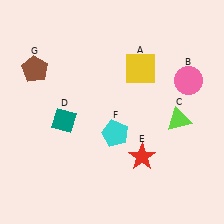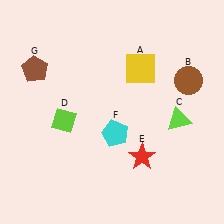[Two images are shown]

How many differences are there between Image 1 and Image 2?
There are 2 differences between the two images.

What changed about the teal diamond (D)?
In Image 1, D is teal. In Image 2, it changed to lime.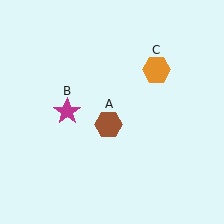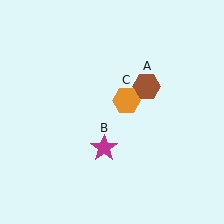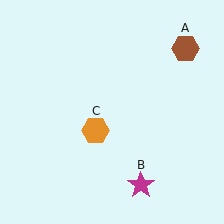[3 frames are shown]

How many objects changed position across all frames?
3 objects changed position: brown hexagon (object A), magenta star (object B), orange hexagon (object C).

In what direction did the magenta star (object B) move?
The magenta star (object B) moved down and to the right.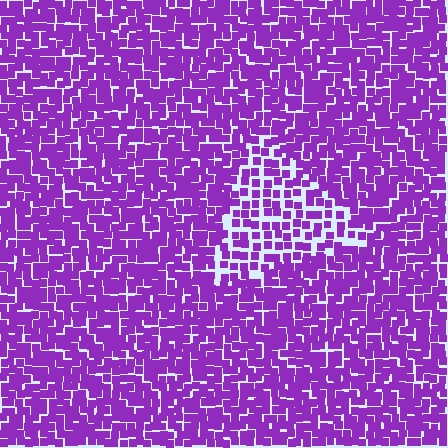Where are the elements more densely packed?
The elements are more densely packed outside the triangle boundary.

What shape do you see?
I see a triangle.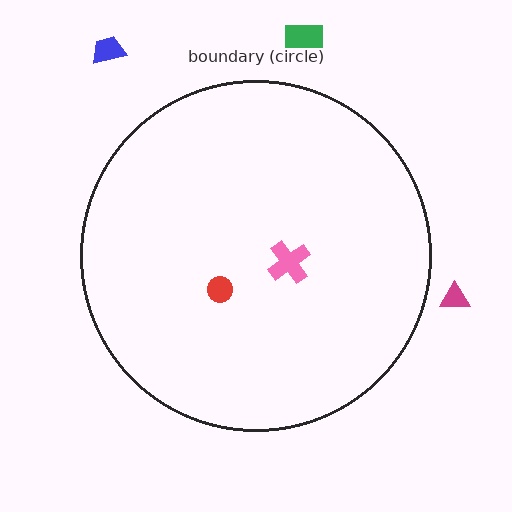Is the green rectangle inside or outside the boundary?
Outside.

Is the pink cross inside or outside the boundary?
Inside.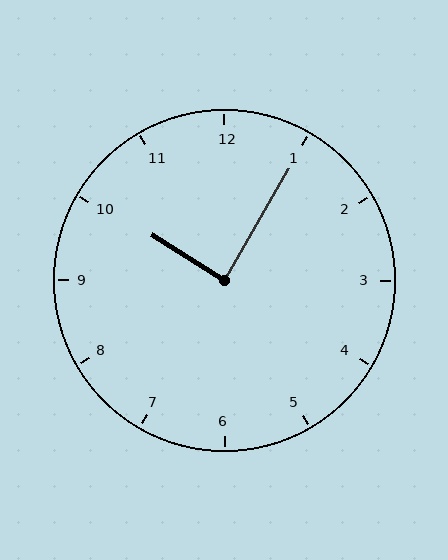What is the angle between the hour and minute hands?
Approximately 88 degrees.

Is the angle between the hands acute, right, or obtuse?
It is right.